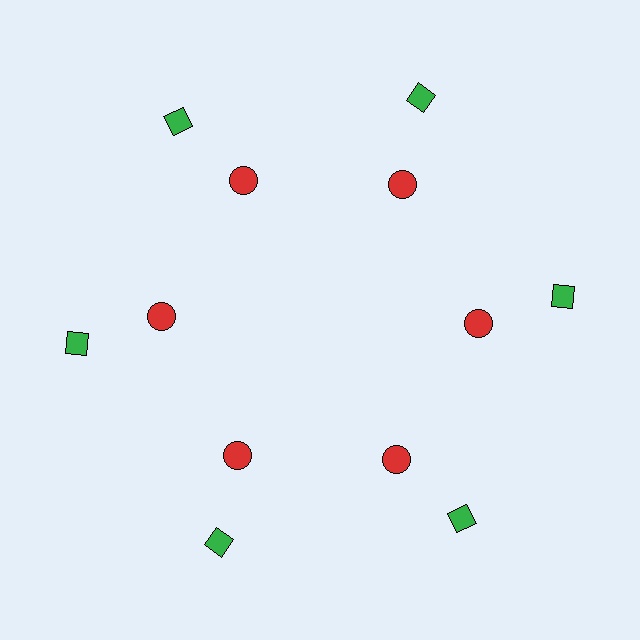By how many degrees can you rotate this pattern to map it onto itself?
The pattern maps onto itself every 60 degrees of rotation.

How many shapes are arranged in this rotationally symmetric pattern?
There are 12 shapes, arranged in 6 groups of 2.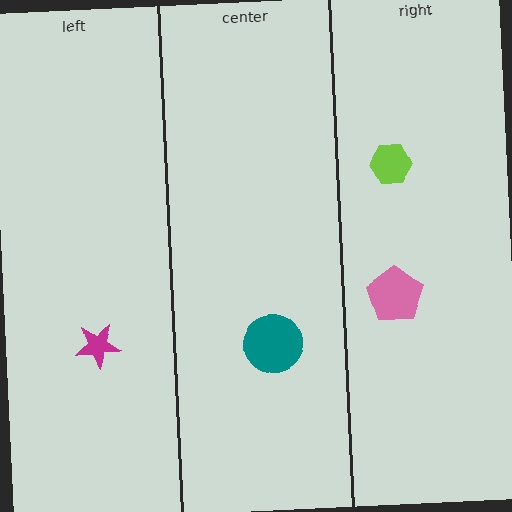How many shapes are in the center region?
1.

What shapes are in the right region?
The pink pentagon, the lime hexagon.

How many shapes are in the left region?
1.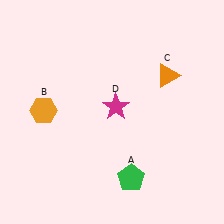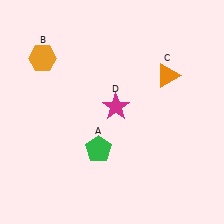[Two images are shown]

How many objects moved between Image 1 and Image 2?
2 objects moved between the two images.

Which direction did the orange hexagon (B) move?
The orange hexagon (B) moved up.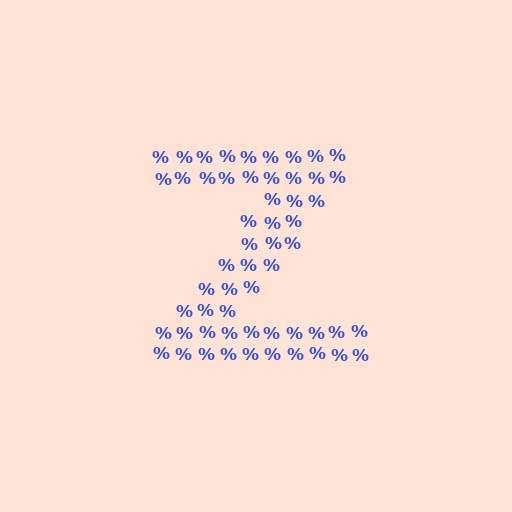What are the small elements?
The small elements are percent signs.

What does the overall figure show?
The overall figure shows the letter Z.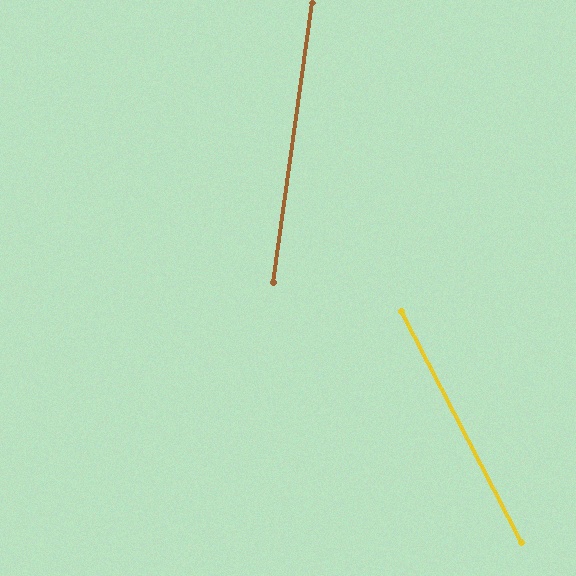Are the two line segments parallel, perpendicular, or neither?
Neither parallel nor perpendicular — they differ by about 36°.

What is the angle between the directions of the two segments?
Approximately 36 degrees.